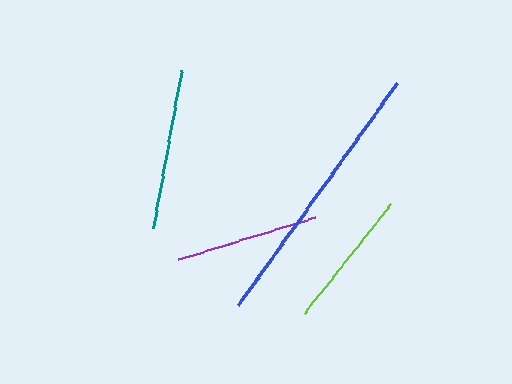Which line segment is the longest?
The blue line is the longest at approximately 273 pixels.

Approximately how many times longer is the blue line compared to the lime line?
The blue line is approximately 1.9 times the length of the lime line.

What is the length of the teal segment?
The teal segment is approximately 160 pixels long.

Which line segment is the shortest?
The lime line is the shortest at approximately 140 pixels.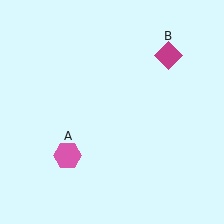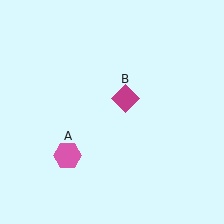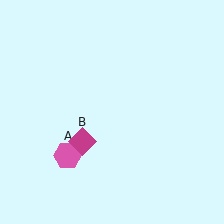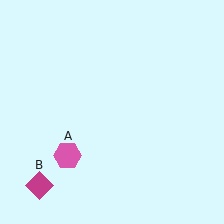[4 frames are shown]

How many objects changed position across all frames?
1 object changed position: magenta diamond (object B).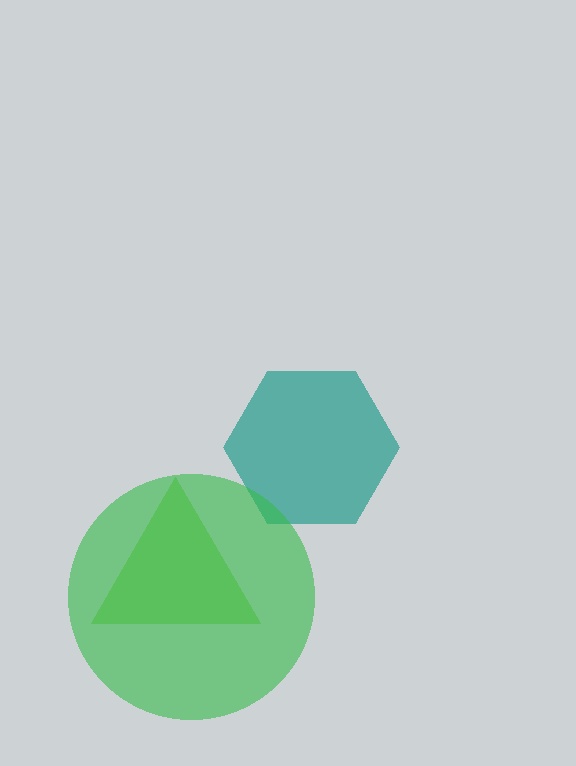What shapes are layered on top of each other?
The layered shapes are: a lime triangle, a teal hexagon, a green circle.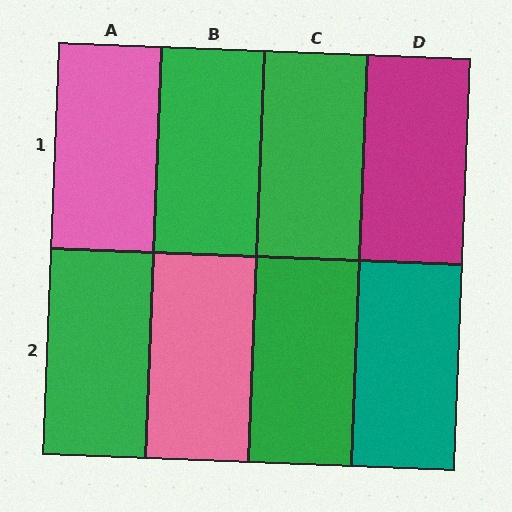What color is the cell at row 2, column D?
Teal.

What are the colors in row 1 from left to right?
Pink, green, green, magenta.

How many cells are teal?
1 cell is teal.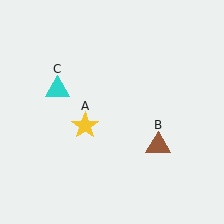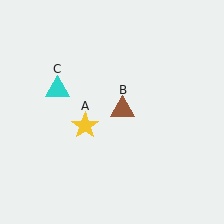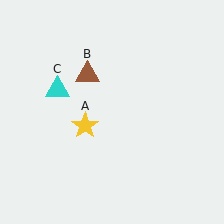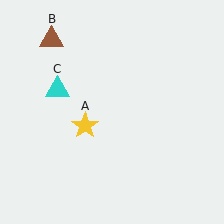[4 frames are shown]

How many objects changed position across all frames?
1 object changed position: brown triangle (object B).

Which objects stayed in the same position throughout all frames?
Yellow star (object A) and cyan triangle (object C) remained stationary.